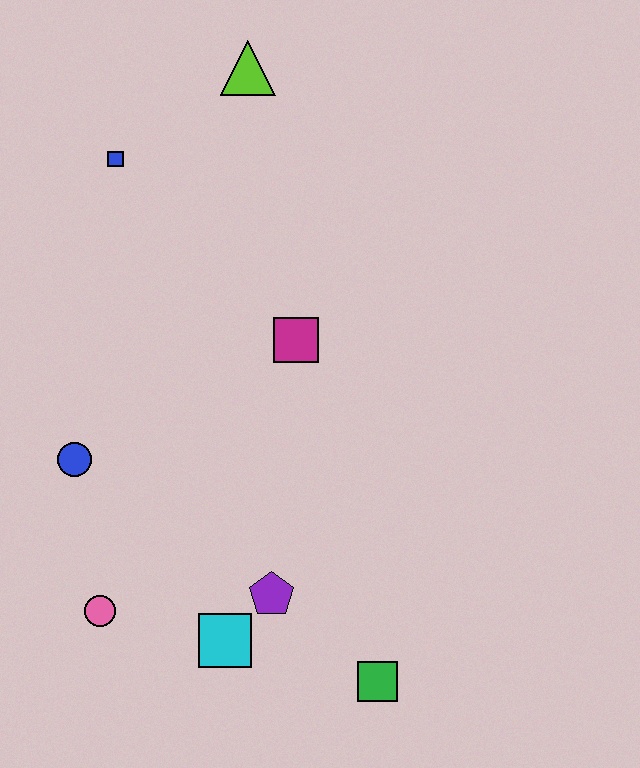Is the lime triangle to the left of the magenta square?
Yes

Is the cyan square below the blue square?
Yes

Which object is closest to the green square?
The purple pentagon is closest to the green square.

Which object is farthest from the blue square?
The green square is farthest from the blue square.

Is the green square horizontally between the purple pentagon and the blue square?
No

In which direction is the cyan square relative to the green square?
The cyan square is to the left of the green square.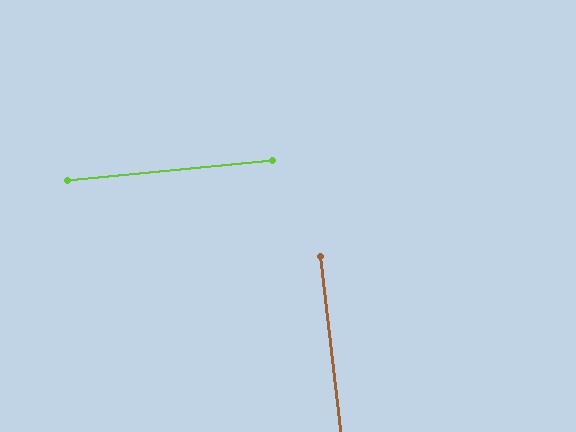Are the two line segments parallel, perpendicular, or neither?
Perpendicular — they meet at approximately 89°.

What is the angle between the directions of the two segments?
Approximately 89 degrees.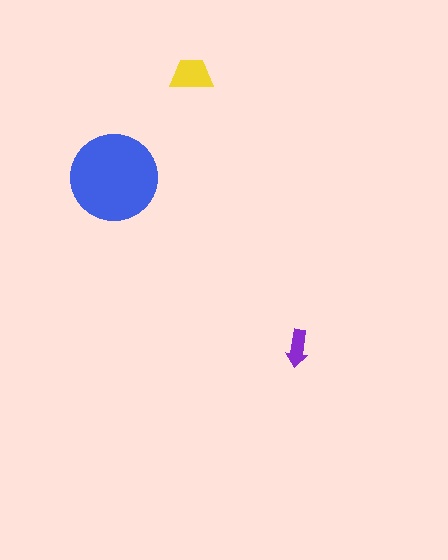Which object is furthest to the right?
The purple arrow is rightmost.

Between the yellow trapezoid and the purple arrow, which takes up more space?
The yellow trapezoid.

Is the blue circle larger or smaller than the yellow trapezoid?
Larger.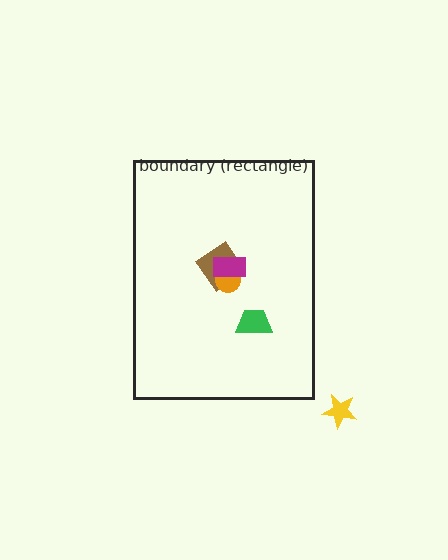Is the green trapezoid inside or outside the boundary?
Inside.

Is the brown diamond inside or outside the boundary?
Inside.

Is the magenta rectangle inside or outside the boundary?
Inside.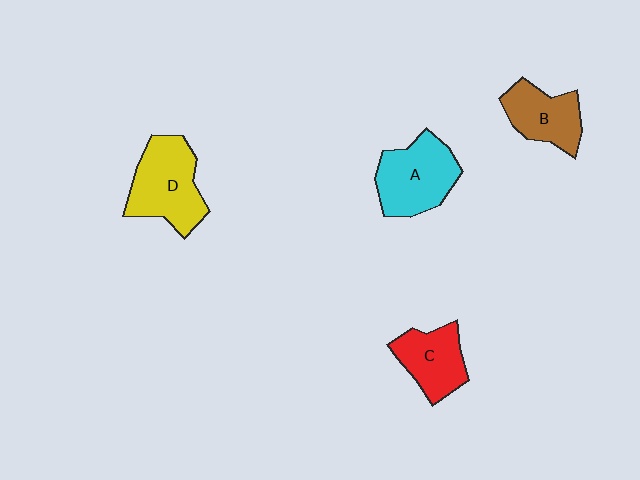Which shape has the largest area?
Shape D (yellow).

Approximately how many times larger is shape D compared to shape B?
Approximately 1.4 times.